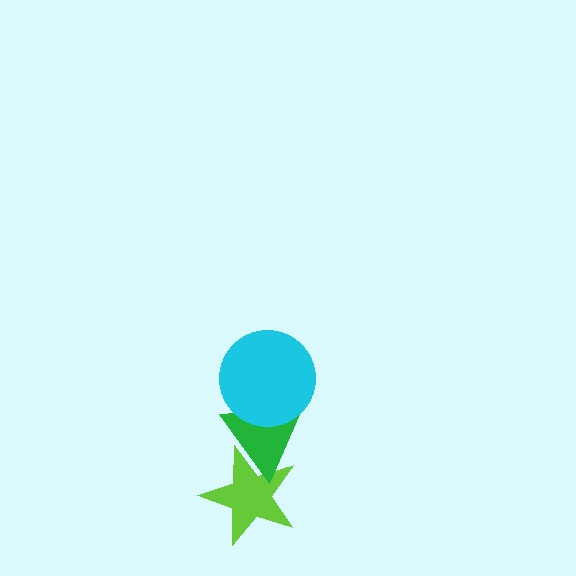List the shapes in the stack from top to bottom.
From top to bottom: the cyan circle, the green triangle, the lime star.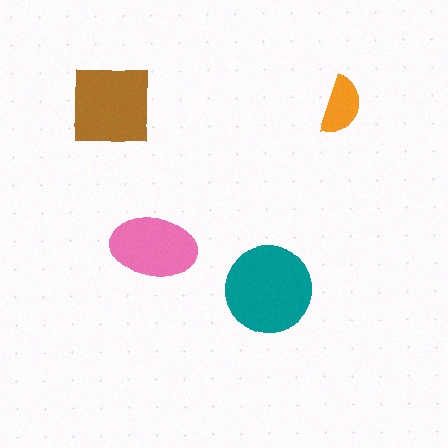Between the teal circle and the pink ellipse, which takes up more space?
The teal circle.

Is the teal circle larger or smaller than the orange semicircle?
Larger.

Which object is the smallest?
The orange semicircle.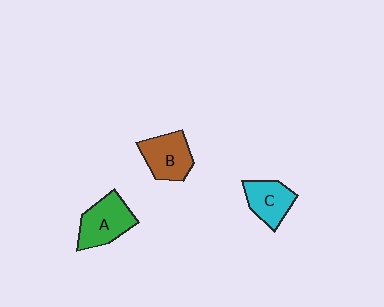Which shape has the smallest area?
Shape C (cyan).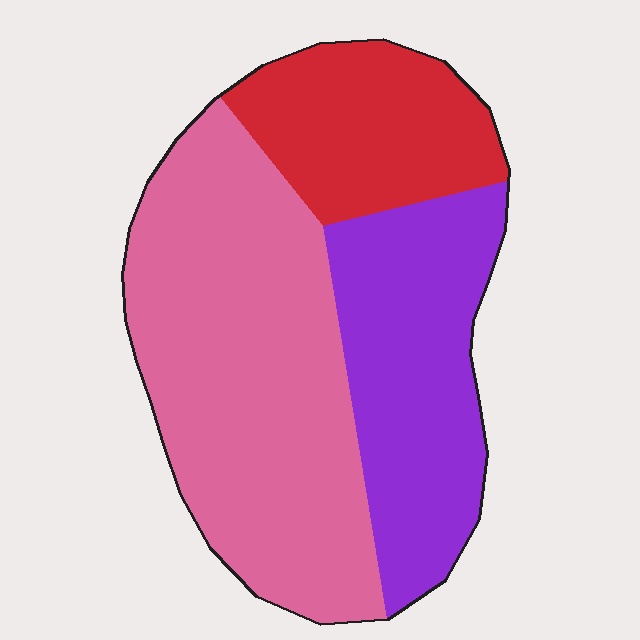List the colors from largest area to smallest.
From largest to smallest: pink, purple, red.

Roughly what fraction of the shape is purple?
Purple covers roughly 30% of the shape.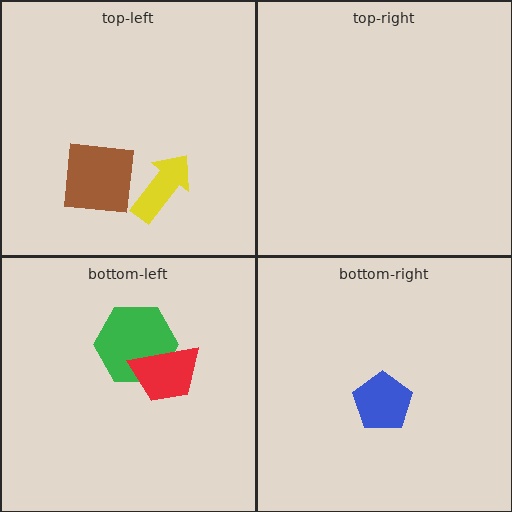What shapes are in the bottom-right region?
The blue pentagon.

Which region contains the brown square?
The top-left region.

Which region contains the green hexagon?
The bottom-left region.